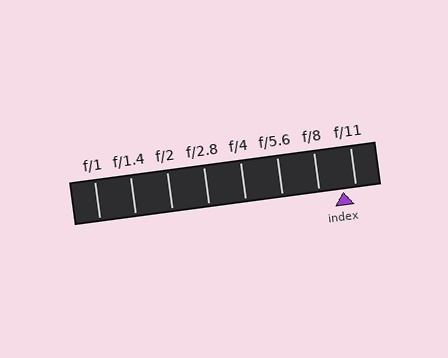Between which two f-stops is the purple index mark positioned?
The index mark is between f/8 and f/11.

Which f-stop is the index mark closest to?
The index mark is closest to f/11.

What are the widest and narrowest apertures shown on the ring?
The widest aperture shown is f/1 and the narrowest is f/11.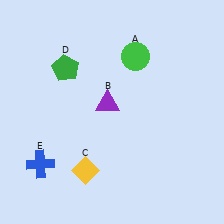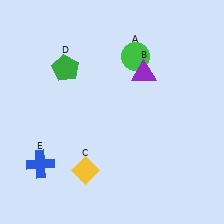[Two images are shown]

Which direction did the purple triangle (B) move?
The purple triangle (B) moved right.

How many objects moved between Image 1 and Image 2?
1 object moved between the two images.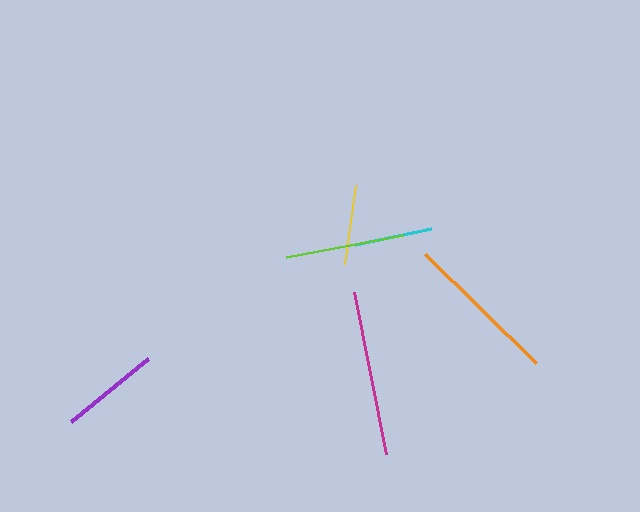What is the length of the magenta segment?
The magenta segment is approximately 165 pixels long.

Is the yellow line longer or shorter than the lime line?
The lime line is longer than the yellow line.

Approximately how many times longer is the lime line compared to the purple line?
The lime line is approximately 1.2 times the length of the purple line.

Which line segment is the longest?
The magenta line is the longest at approximately 165 pixels.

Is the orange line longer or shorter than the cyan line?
The orange line is longer than the cyan line.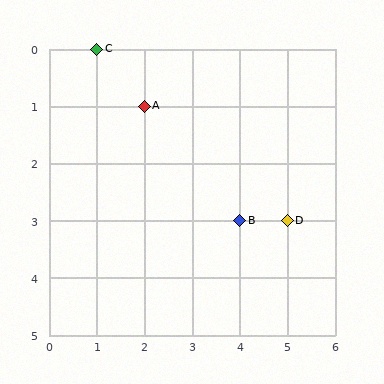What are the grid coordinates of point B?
Point B is at grid coordinates (4, 3).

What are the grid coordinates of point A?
Point A is at grid coordinates (2, 1).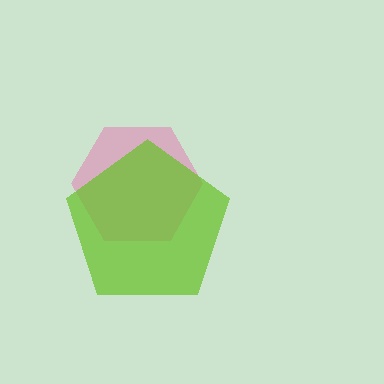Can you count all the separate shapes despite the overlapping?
Yes, there are 2 separate shapes.